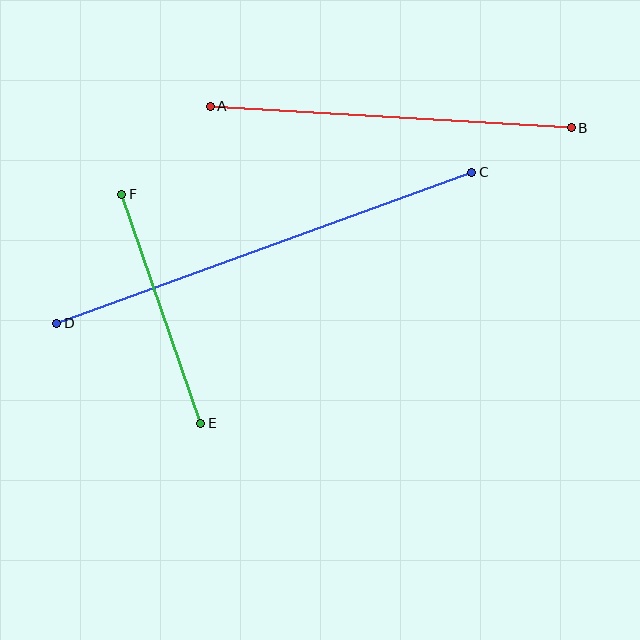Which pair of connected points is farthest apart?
Points C and D are farthest apart.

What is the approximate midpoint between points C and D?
The midpoint is at approximately (264, 248) pixels.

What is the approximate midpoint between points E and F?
The midpoint is at approximately (161, 309) pixels.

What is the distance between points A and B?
The distance is approximately 362 pixels.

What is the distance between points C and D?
The distance is approximately 442 pixels.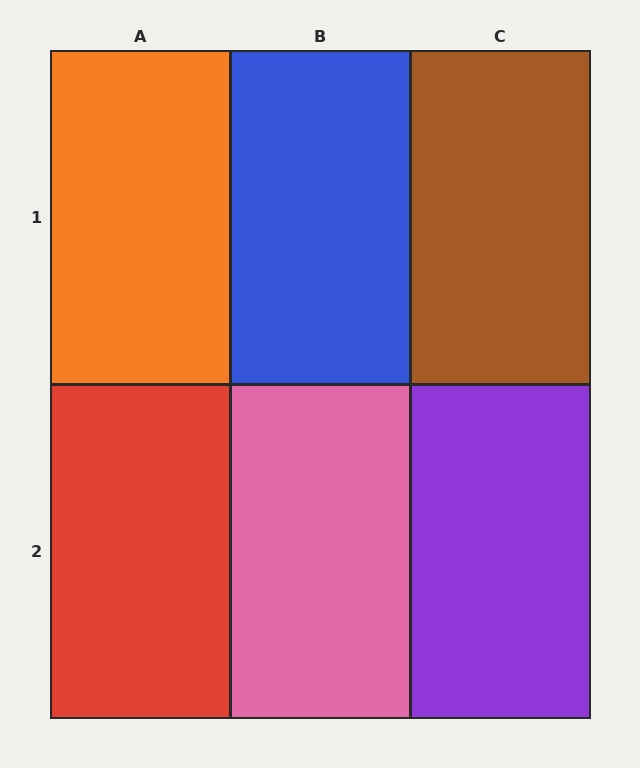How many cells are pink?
1 cell is pink.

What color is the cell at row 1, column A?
Orange.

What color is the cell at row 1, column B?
Blue.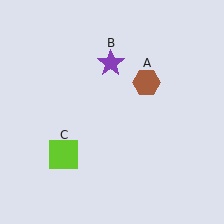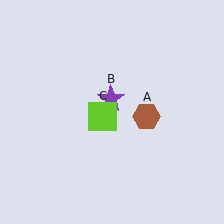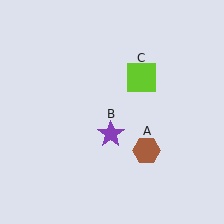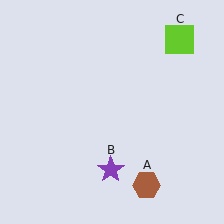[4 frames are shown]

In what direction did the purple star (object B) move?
The purple star (object B) moved down.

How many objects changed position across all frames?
3 objects changed position: brown hexagon (object A), purple star (object B), lime square (object C).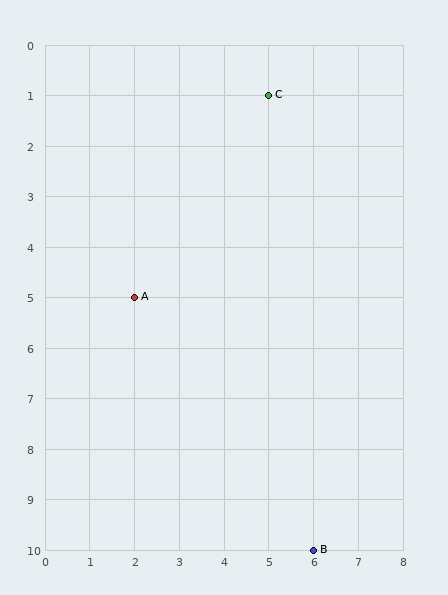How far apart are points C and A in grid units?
Points C and A are 3 columns and 4 rows apart (about 5.0 grid units diagonally).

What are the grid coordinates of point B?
Point B is at grid coordinates (6, 10).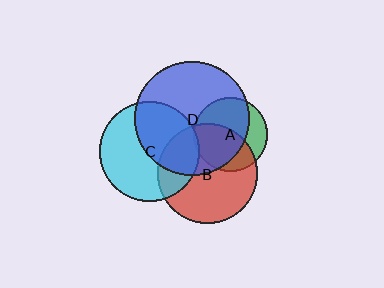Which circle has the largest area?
Circle D (blue).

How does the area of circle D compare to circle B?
Approximately 1.3 times.